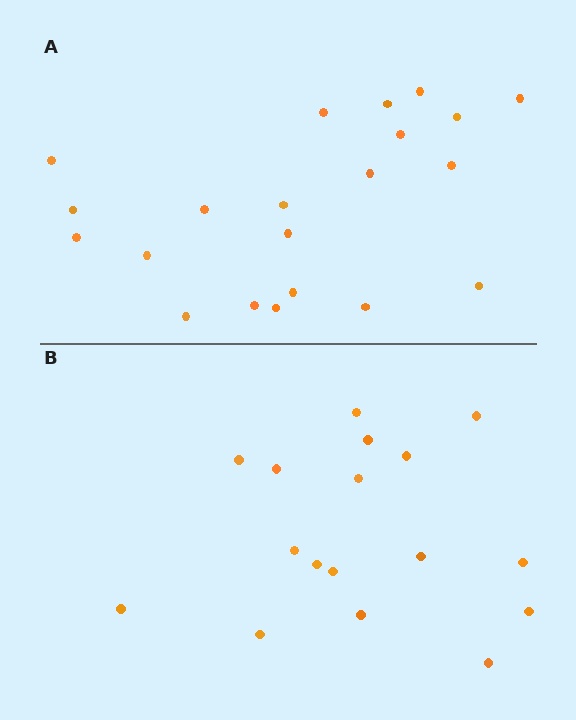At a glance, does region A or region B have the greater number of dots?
Region A (the top region) has more dots.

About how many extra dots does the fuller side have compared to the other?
Region A has about 4 more dots than region B.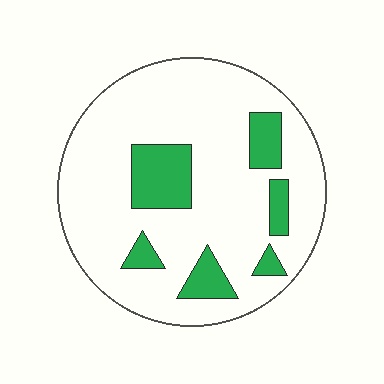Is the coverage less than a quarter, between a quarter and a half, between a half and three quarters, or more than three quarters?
Less than a quarter.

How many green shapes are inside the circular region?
6.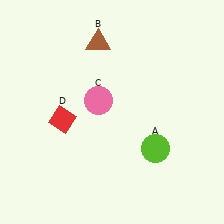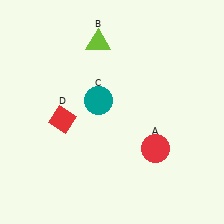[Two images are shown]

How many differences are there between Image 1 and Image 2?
There are 3 differences between the two images.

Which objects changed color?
A changed from lime to red. B changed from brown to lime. C changed from pink to teal.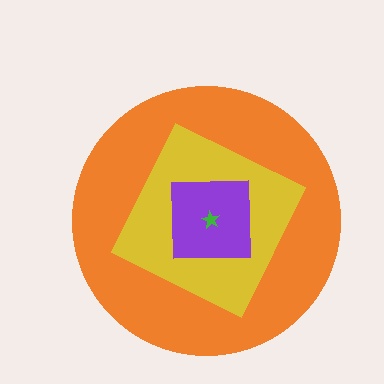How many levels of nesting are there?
4.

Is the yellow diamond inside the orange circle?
Yes.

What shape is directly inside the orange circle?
The yellow diamond.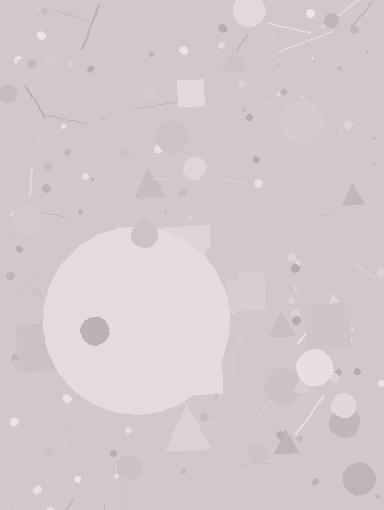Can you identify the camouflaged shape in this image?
The camouflaged shape is a circle.